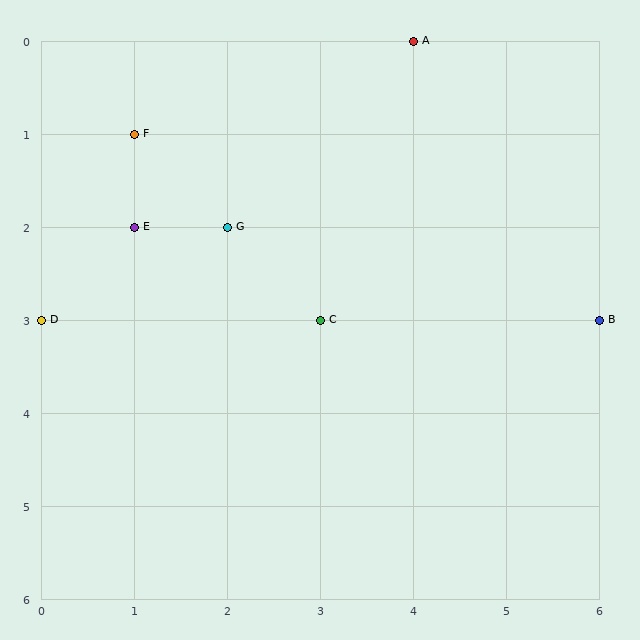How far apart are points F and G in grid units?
Points F and G are 1 column and 1 row apart (about 1.4 grid units diagonally).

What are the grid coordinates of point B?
Point B is at grid coordinates (6, 3).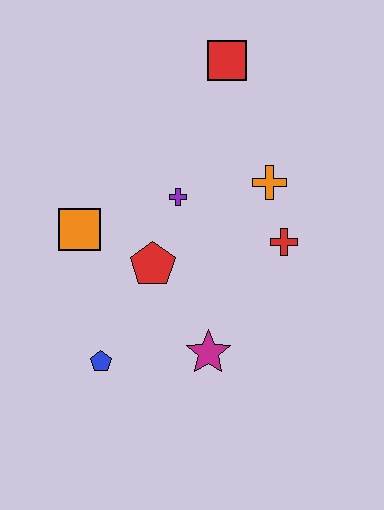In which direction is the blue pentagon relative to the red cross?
The blue pentagon is to the left of the red cross.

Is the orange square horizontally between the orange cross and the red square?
No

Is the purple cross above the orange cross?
No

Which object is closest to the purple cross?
The red pentagon is closest to the purple cross.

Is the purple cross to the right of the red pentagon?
Yes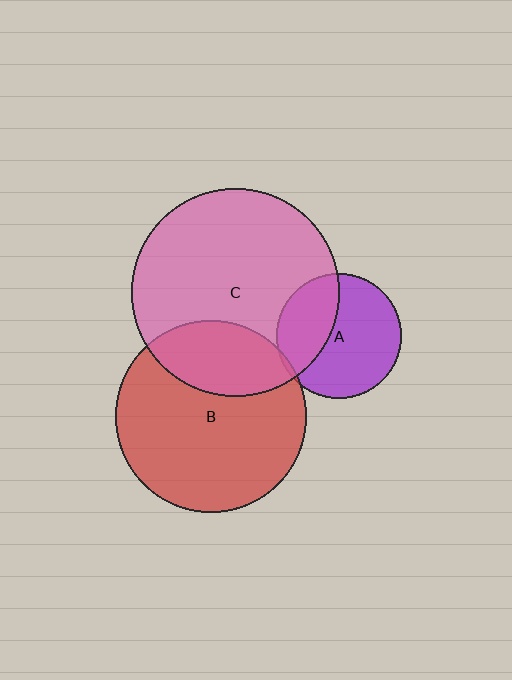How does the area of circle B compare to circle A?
Approximately 2.3 times.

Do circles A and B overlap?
Yes.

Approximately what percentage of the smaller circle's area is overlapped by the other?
Approximately 5%.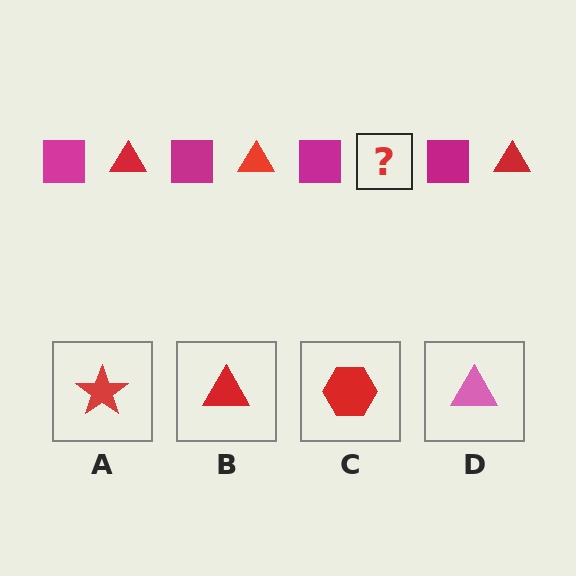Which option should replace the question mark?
Option B.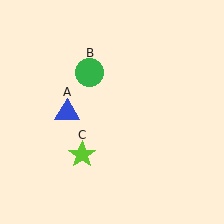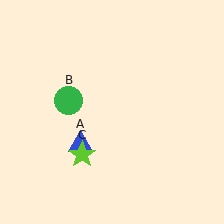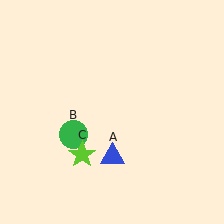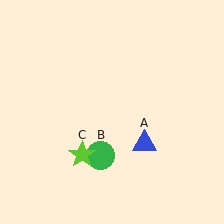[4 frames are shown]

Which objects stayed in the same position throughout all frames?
Lime star (object C) remained stationary.